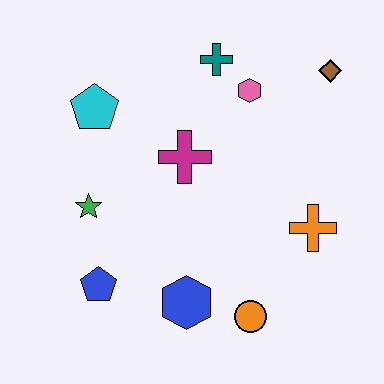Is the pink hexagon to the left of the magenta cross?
No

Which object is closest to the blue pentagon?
The green star is closest to the blue pentagon.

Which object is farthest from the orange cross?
The cyan pentagon is farthest from the orange cross.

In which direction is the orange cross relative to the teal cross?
The orange cross is below the teal cross.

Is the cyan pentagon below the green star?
No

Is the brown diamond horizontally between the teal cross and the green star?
No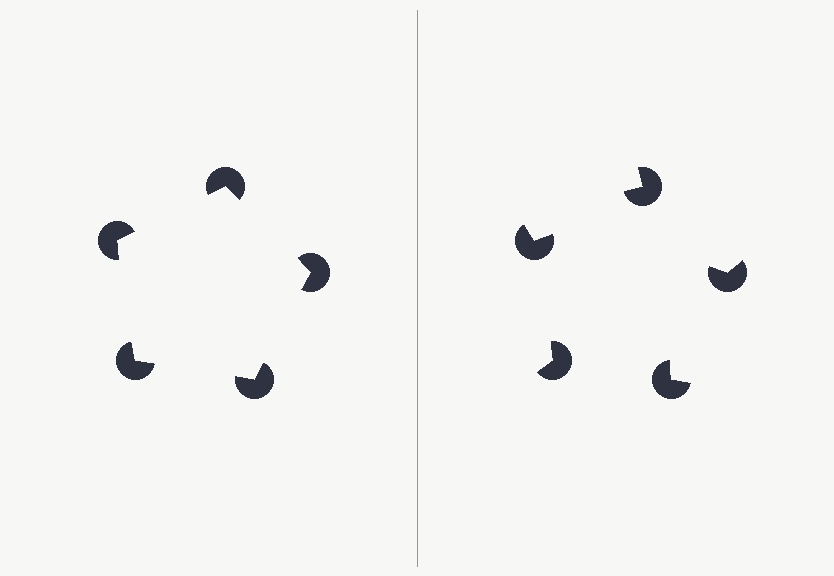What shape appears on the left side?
An illusory pentagon.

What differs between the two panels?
The pac-man discs are positioned identically on both sides; only the wedge orientations differ. On the left they align to a pentagon; on the right they are misaligned.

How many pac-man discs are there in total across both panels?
10 — 5 on each side.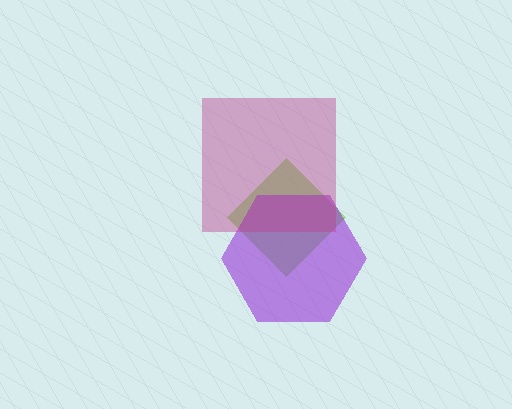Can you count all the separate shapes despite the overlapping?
Yes, there are 3 separate shapes.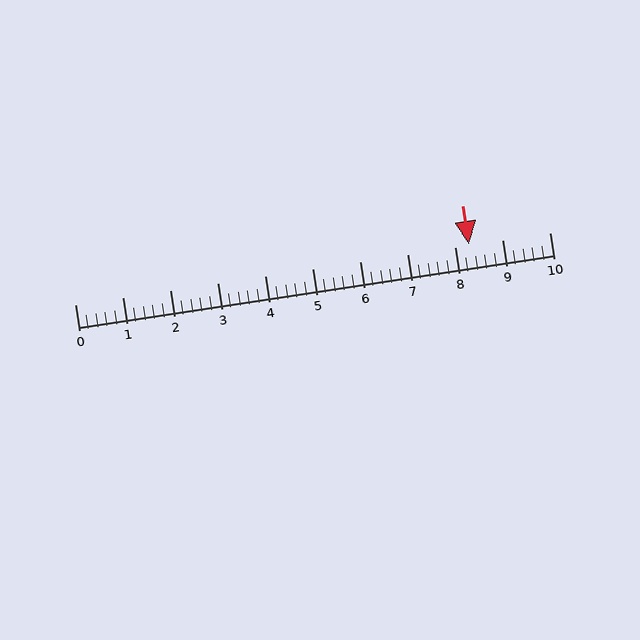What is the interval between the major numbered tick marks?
The major tick marks are spaced 1 units apart.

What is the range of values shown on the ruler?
The ruler shows values from 0 to 10.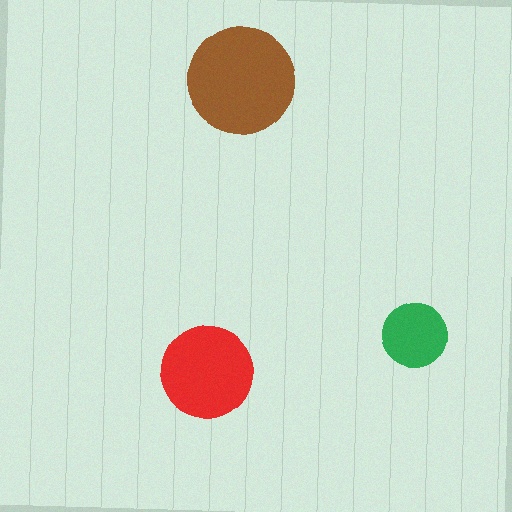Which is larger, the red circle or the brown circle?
The brown one.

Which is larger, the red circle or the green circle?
The red one.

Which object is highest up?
The brown circle is topmost.